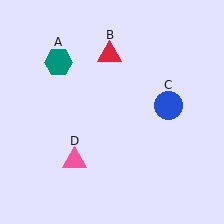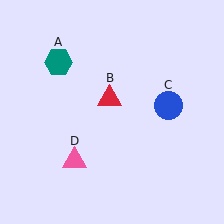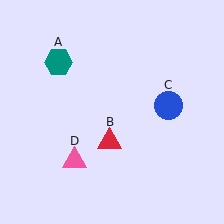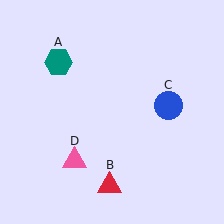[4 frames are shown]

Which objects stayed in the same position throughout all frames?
Teal hexagon (object A) and blue circle (object C) and pink triangle (object D) remained stationary.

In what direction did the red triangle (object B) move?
The red triangle (object B) moved down.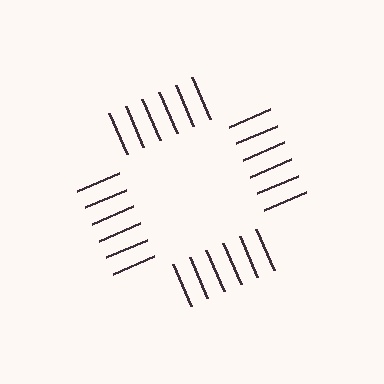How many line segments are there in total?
24 — 6 along each of the 4 edges.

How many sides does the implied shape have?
4 sides — the line-ends trace a square.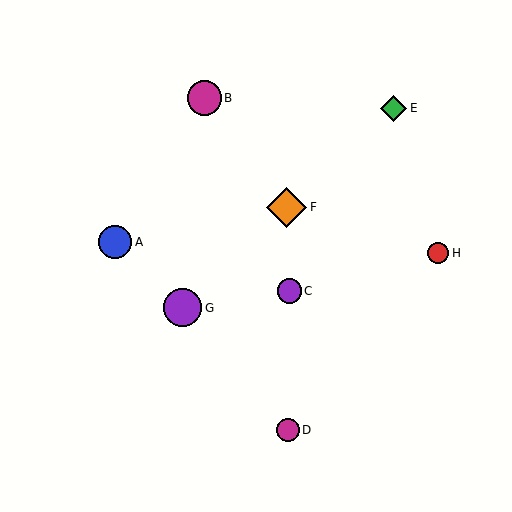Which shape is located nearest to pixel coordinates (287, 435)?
The magenta circle (labeled D) at (288, 430) is nearest to that location.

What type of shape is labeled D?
Shape D is a magenta circle.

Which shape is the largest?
The orange diamond (labeled F) is the largest.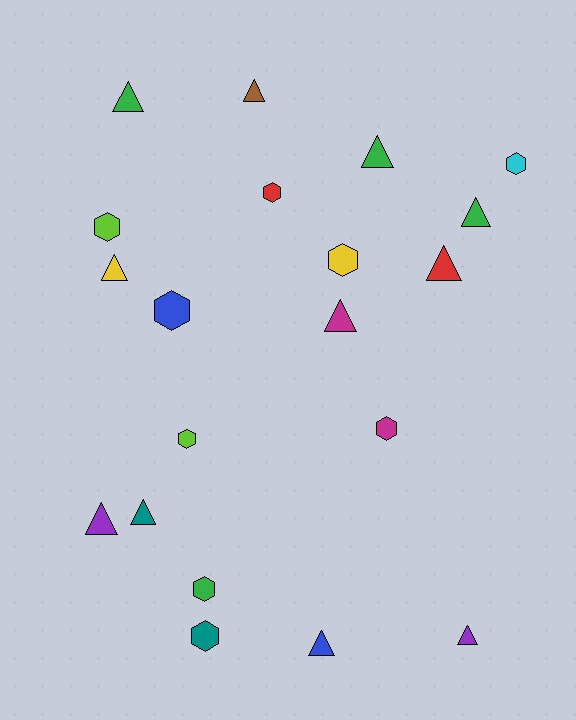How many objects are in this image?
There are 20 objects.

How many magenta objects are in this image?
There are 2 magenta objects.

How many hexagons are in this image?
There are 9 hexagons.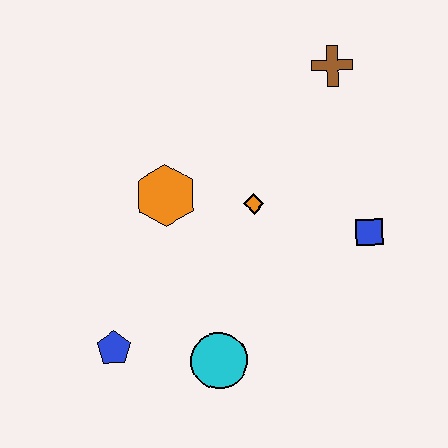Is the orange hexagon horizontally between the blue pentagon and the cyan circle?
Yes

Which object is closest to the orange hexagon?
The orange diamond is closest to the orange hexagon.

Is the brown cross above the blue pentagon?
Yes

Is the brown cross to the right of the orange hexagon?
Yes